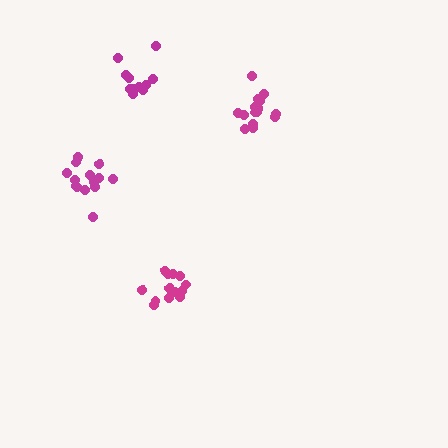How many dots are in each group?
Group 1: 13 dots, Group 2: 16 dots, Group 3: 12 dots, Group 4: 14 dots (55 total).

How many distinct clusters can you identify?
There are 4 distinct clusters.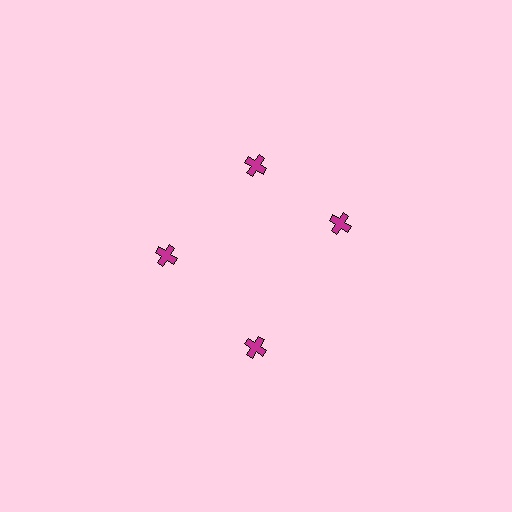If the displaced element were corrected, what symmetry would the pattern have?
It would have 4-fold rotational symmetry — the pattern would map onto itself every 90 degrees.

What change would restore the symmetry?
The symmetry would be restored by rotating it back into even spacing with its neighbors so that all 4 crosses sit at equal angles and equal distance from the center.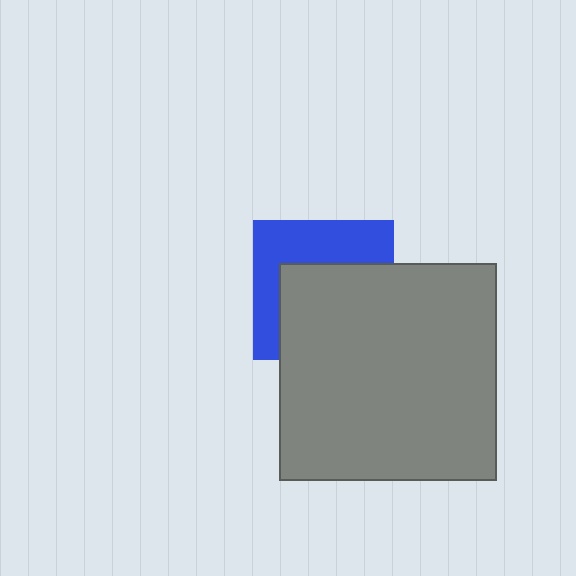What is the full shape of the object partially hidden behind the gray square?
The partially hidden object is a blue square.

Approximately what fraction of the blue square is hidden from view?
Roughly 56% of the blue square is hidden behind the gray square.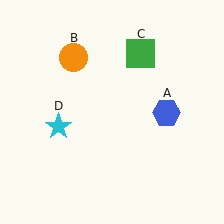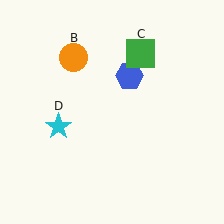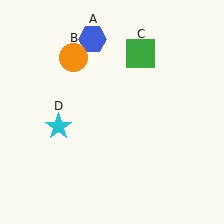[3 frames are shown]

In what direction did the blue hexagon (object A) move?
The blue hexagon (object A) moved up and to the left.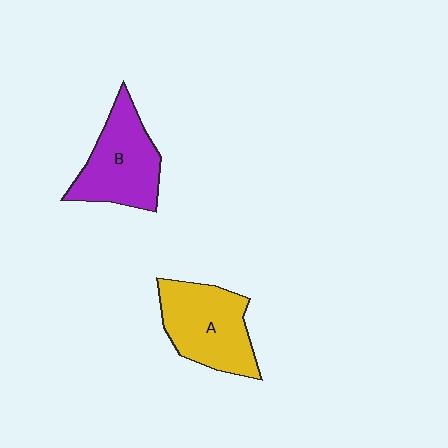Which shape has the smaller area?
Shape B (purple).